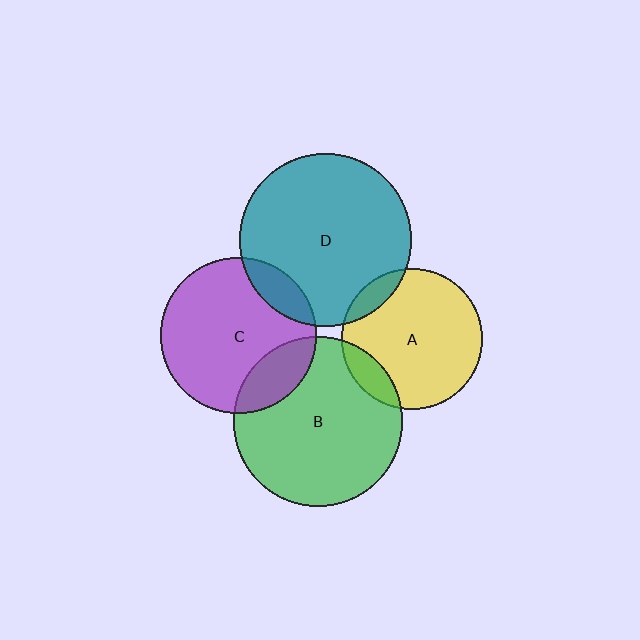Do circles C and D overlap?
Yes.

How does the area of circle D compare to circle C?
Approximately 1.2 times.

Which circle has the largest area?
Circle D (teal).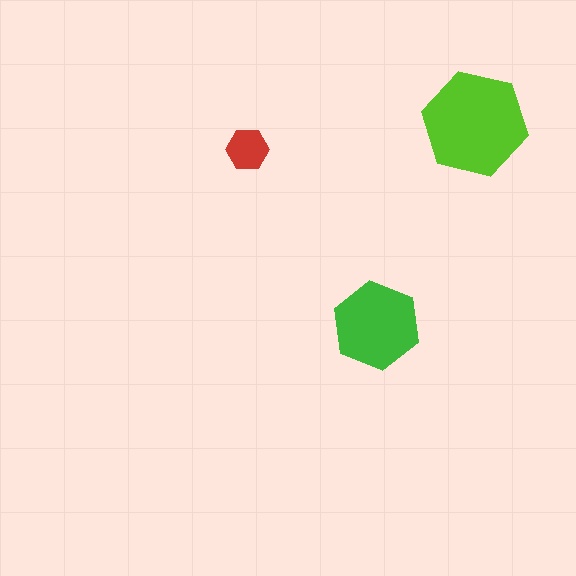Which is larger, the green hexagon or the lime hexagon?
The lime one.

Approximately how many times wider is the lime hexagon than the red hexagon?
About 2.5 times wider.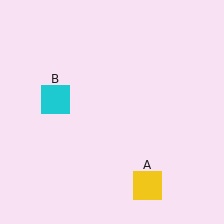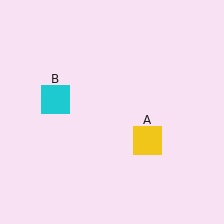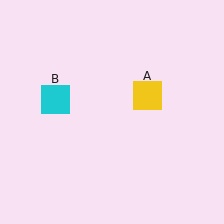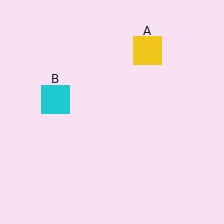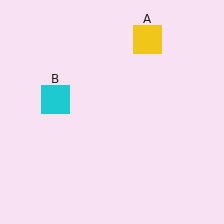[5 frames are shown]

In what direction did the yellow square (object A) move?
The yellow square (object A) moved up.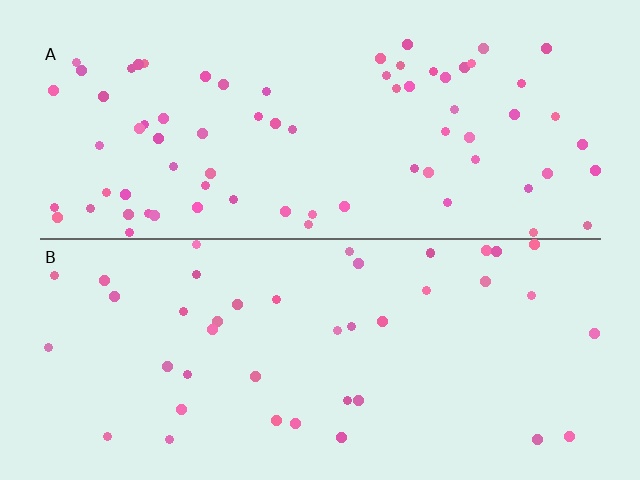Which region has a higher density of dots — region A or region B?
A (the top).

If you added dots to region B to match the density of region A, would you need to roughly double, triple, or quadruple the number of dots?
Approximately double.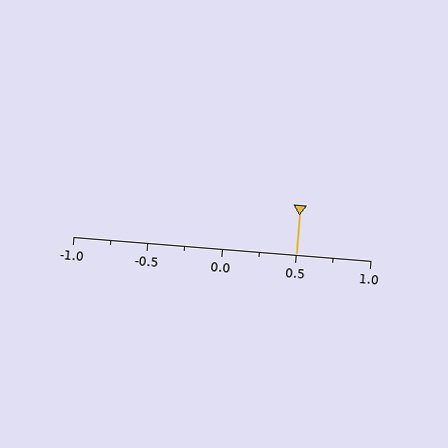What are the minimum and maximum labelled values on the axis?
The axis runs from -1.0 to 1.0.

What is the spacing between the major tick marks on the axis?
The major ticks are spaced 0.5 apart.